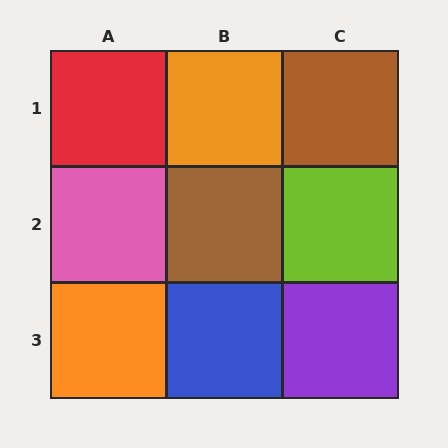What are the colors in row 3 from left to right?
Orange, blue, purple.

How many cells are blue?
1 cell is blue.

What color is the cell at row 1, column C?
Brown.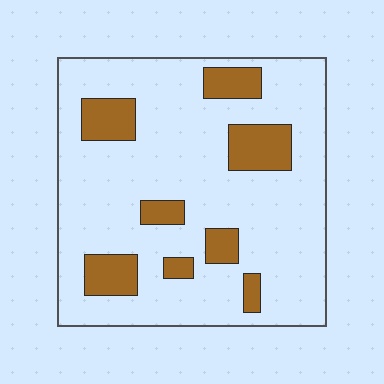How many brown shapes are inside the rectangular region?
8.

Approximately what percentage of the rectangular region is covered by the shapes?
Approximately 20%.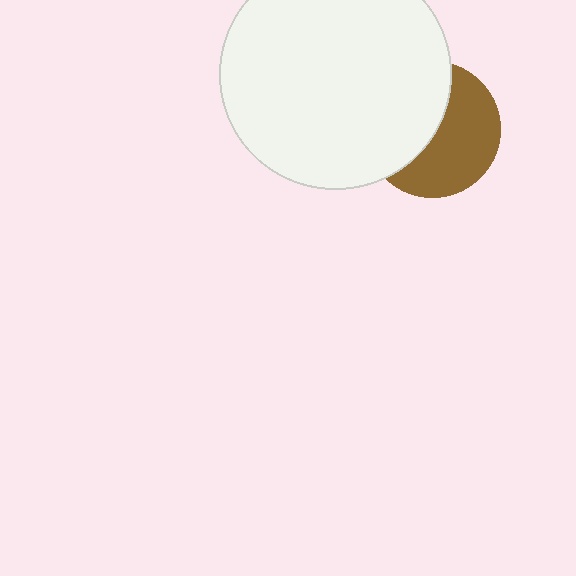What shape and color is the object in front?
The object in front is a white circle.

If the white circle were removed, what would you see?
You would see the complete brown circle.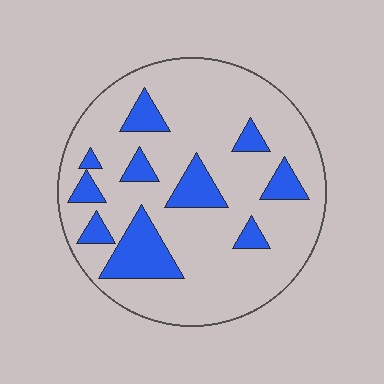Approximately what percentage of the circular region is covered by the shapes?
Approximately 20%.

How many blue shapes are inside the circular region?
10.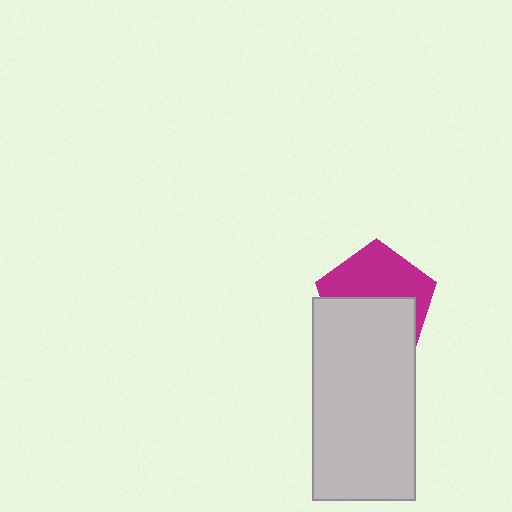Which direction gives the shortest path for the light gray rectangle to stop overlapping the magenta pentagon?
Moving down gives the shortest separation.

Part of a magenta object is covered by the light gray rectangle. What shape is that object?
It is a pentagon.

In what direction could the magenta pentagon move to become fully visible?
The magenta pentagon could move up. That would shift it out from behind the light gray rectangle entirely.